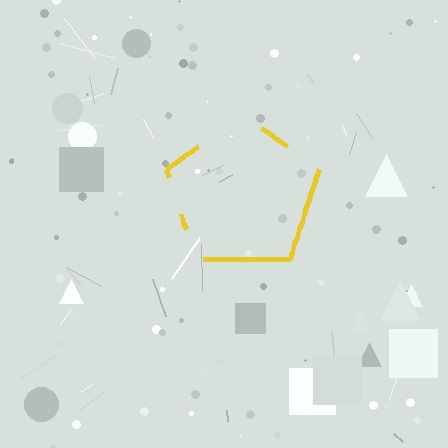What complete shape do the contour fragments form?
The contour fragments form a pentagon.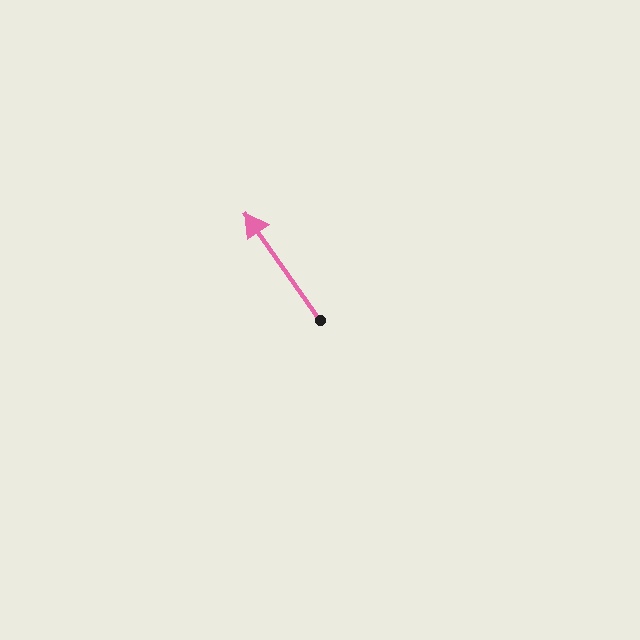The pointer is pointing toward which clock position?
Roughly 11 o'clock.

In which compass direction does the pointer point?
Northwest.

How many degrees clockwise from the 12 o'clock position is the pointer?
Approximately 325 degrees.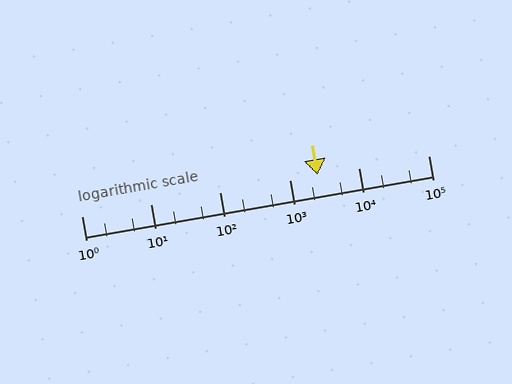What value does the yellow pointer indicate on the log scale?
The pointer indicates approximately 2500.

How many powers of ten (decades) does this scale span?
The scale spans 5 decades, from 1 to 100000.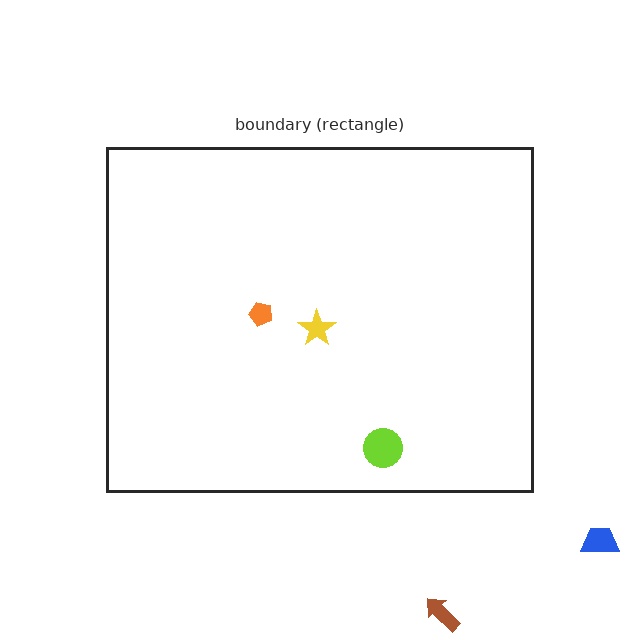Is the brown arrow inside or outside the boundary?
Outside.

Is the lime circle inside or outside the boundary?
Inside.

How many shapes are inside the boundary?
3 inside, 2 outside.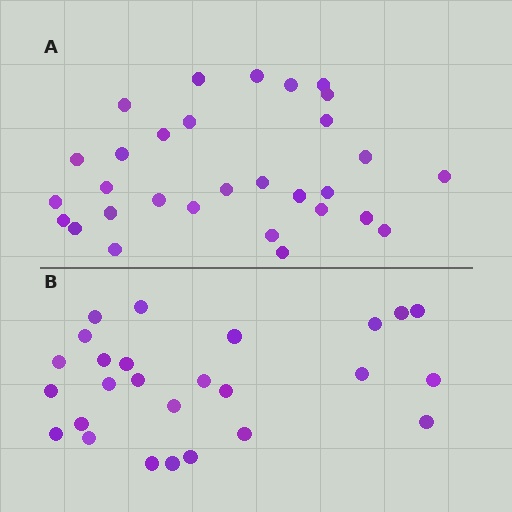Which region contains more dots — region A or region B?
Region A (the top region) has more dots.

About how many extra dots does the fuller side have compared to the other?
Region A has about 4 more dots than region B.